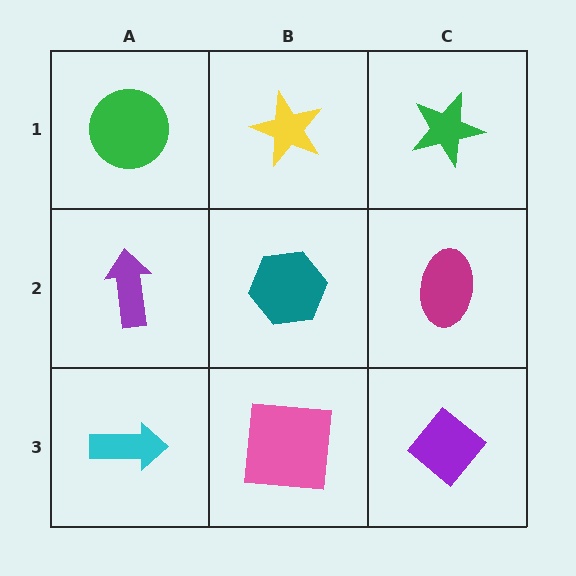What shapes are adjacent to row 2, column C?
A green star (row 1, column C), a purple diamond (row 3, column C), a teal hexagon (row 2, column B).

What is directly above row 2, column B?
A yellow star.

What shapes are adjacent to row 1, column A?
A purple arrow (row 2, column A), a yellow star (row 1, column B).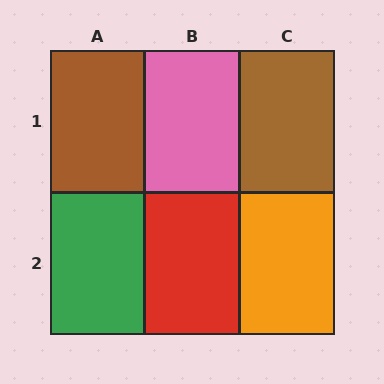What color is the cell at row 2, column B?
Red.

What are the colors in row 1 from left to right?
Brown, pink, brown.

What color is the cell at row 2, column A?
Green.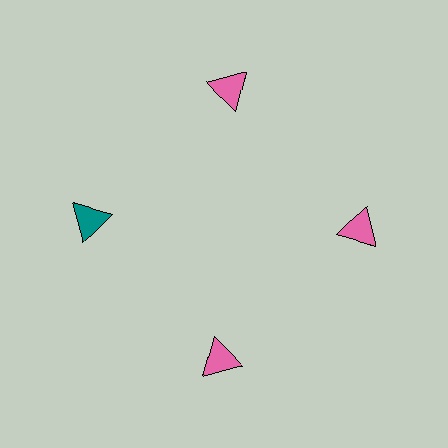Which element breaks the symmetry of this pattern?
The teal triangle at roughly the 9 o'clock position breaks the symmetry. All other shapes are pink triangles.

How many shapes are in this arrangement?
There are 4 shapes arranged in a ring pattern.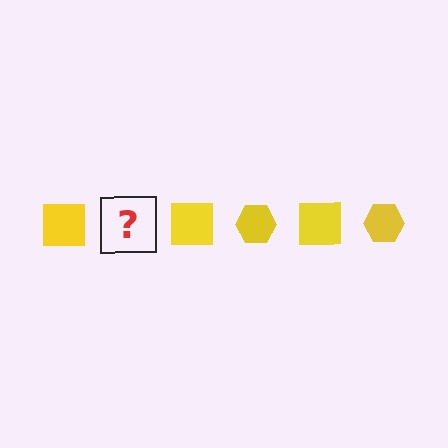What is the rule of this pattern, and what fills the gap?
The rule is that the pattern cycles through square, hexagon shapes in yellow. The gap should be filled with a yellow hexagon.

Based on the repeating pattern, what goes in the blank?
The blank should be a yellow hexagon.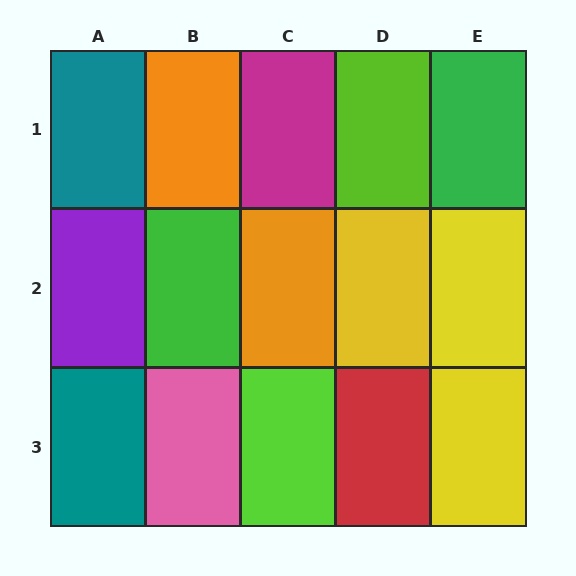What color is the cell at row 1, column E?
Green.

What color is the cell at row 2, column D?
Yellow.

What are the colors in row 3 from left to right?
Teal, pink, lime, red, yellow.